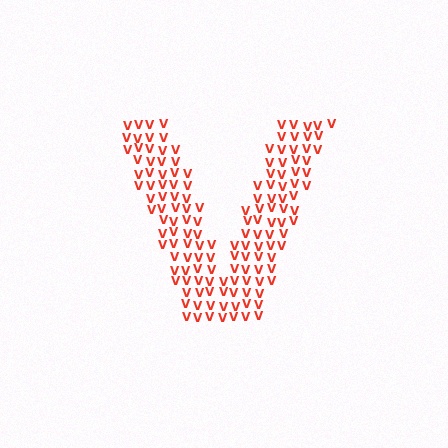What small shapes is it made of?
It is made of small letter V's.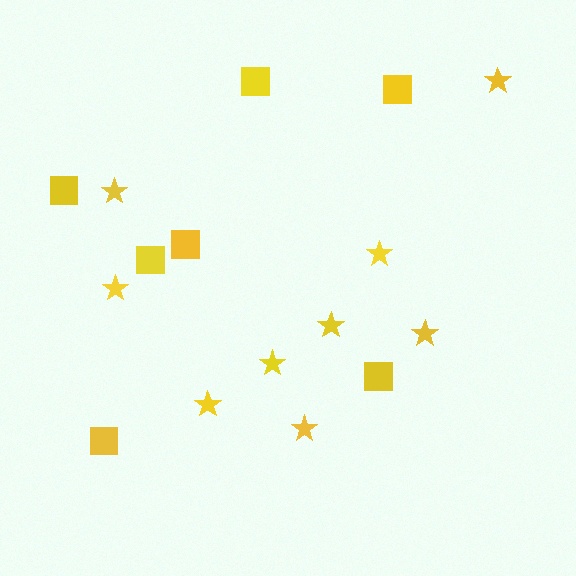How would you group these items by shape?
There are 2 groups: one group of stars (9) and one group of squares (7).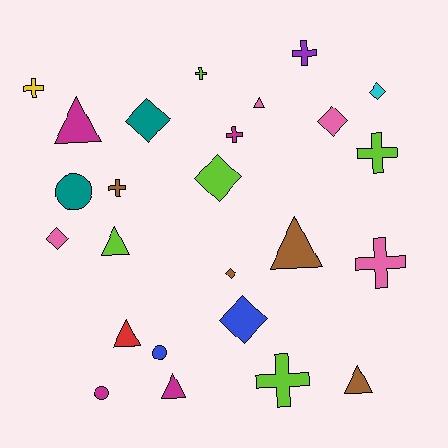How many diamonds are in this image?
There are 7 diamonds.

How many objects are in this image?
There are 25 objects.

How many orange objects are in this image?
There are no orange objects.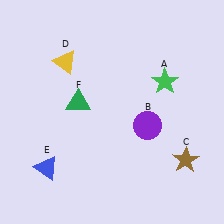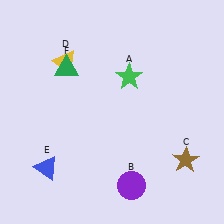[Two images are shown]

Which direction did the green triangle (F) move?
The green triangle (F) moved up.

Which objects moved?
The objects that moved are: the green star (A), the purple circle (B), the green triangle (F).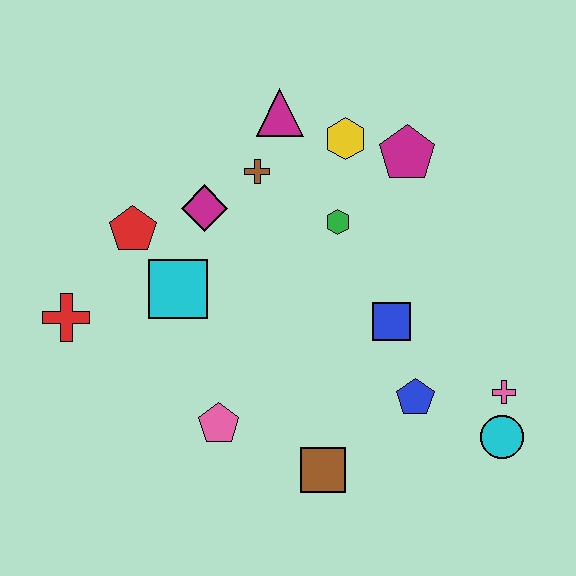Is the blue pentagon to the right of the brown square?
Yes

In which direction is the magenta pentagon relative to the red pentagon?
The magenta pentagon is to the right of the red pentagon.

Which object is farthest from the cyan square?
The cyan circle is farthest from the cyan square.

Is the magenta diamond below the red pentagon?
No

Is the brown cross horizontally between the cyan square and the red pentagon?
No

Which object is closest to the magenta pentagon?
The yellow hexagon is closest to the magenta pentagon.